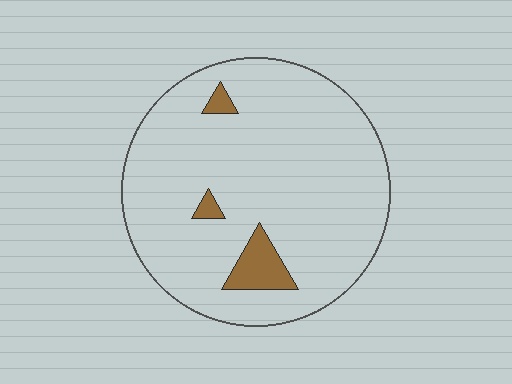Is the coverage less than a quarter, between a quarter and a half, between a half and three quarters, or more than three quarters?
Less than a quarter.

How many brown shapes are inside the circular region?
3.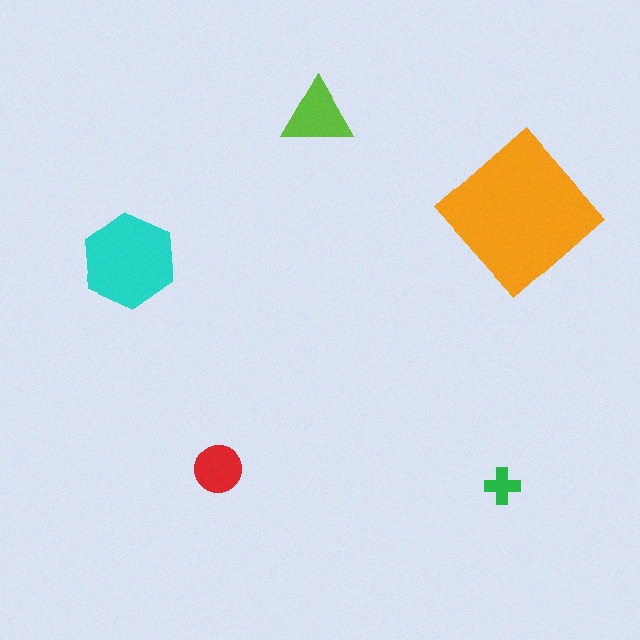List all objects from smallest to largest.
The green cross, the red circle, the lime triangle, the cyan hexagon, the orange diamond.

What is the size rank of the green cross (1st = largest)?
5th.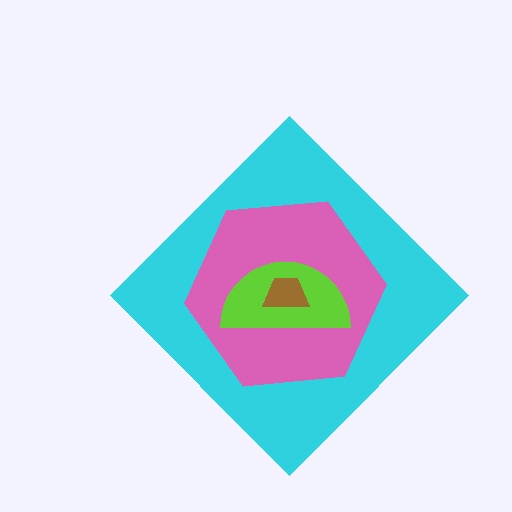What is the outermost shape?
The cyan diamond.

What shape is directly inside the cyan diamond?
The pink hexagon.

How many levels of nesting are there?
4.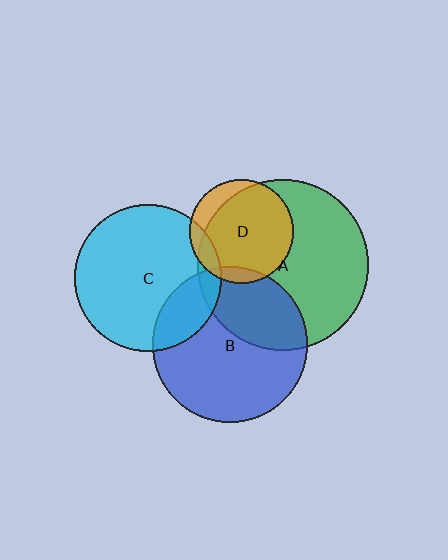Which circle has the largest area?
Circle A (green).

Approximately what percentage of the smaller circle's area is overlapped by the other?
Approximately 80%.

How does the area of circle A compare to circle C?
Approximately 1.4 times.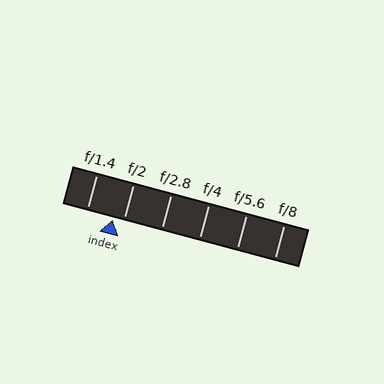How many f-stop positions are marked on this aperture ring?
There are 6 f-stop positions marked.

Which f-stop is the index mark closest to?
The index mark is closest to f/2.